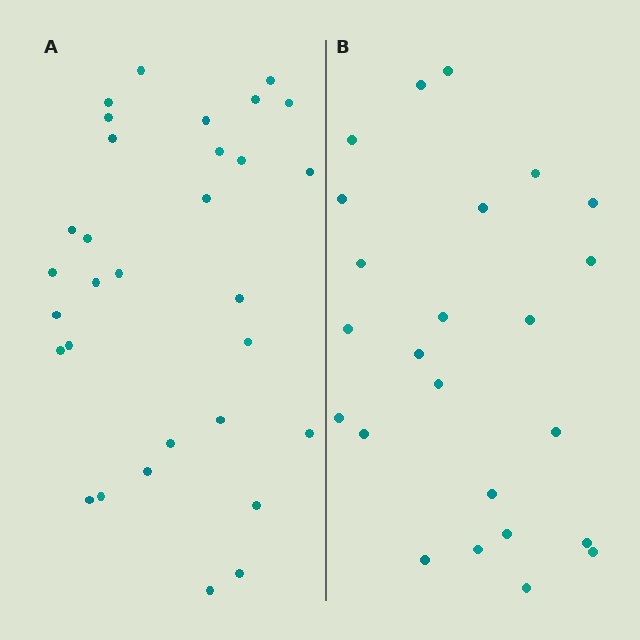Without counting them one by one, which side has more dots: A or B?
Region A (the left region) has more dots.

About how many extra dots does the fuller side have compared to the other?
Region A has roughly 8 or so more dots than region B.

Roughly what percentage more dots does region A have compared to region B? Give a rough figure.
About 30% more.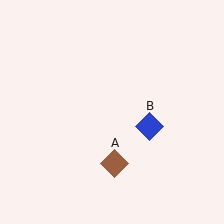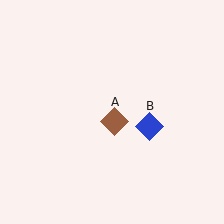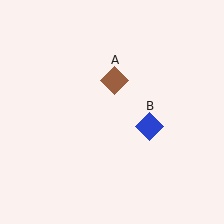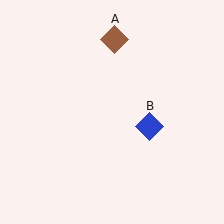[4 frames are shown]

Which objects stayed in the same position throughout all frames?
Blue diamond (object B) remained stationary.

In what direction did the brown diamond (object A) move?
The brown diamond (object A) moved up.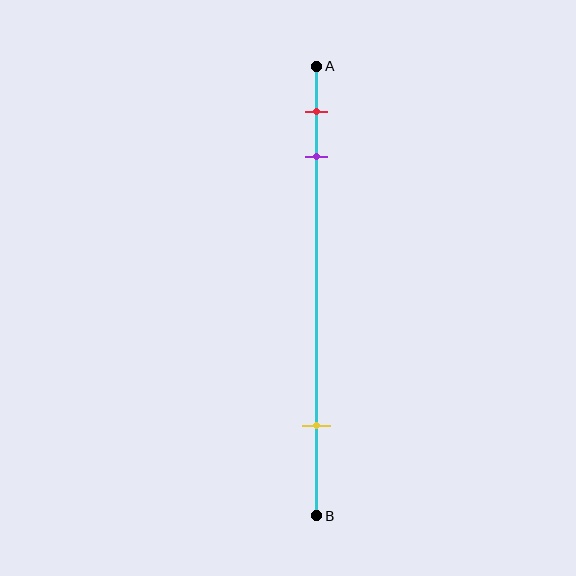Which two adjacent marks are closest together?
The red and purple marks are the closest adjacent pair.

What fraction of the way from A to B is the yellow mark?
The yellow mark is approximately 80% (0.8) of the way from A to B.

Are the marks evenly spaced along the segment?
No, the marks are not evenly spaced.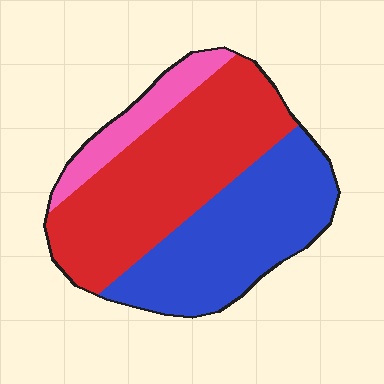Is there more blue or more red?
Red.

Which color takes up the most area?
Red, at roughly 50%.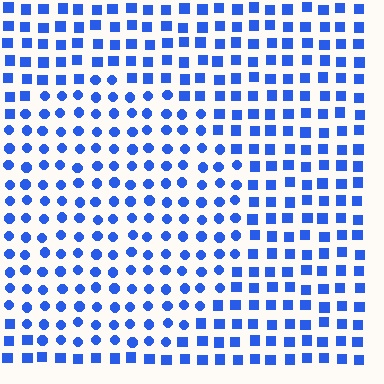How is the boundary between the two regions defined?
The boundary is defined by a change in element shape: circles inside vs. squares outside. All elements share the same color and spacing.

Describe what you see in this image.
The image is filled with small blue elements arranged in a uniform grid. A circle-shaped region contains circles, while the surrounding area contains squares. The boundary is defined purely by the change in element shape.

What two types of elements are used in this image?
The image uses circles inside the circle region and squares outside it.